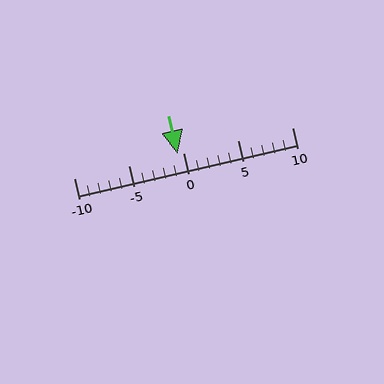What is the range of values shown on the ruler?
The ruler shows values from -10 to 10.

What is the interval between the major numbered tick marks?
The major tick marks are spaced 5 units apart.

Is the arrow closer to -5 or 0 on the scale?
The arrow is closer to 0.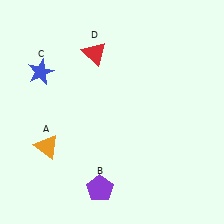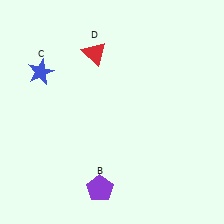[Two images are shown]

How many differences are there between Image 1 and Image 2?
There is 1 difference between the two images.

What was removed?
The orange triangle (A) was removed in Image 2.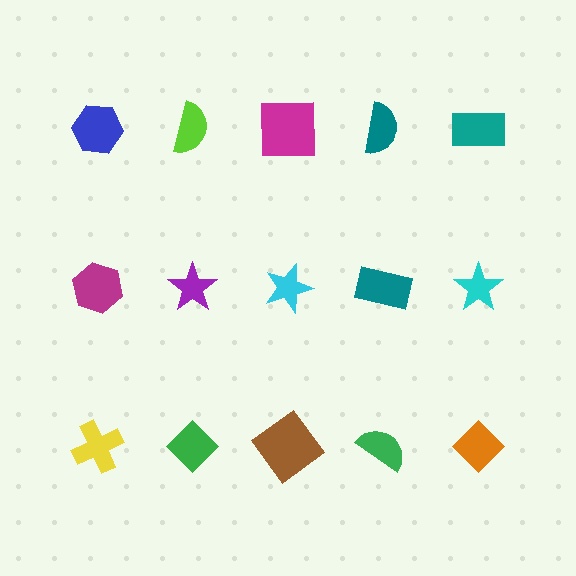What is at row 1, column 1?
A blue hexagon.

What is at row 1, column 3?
A magenta square.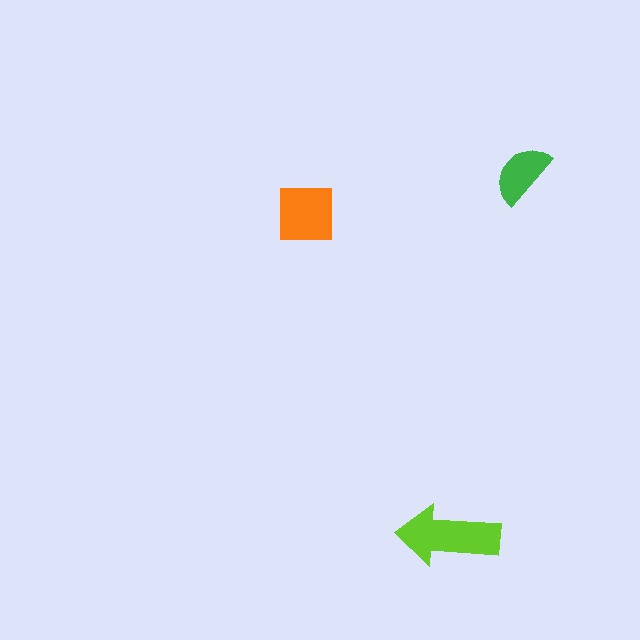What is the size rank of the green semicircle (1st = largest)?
3rd.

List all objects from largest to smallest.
The lime arrow, the orange square, the green semicircle.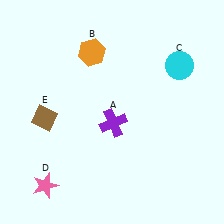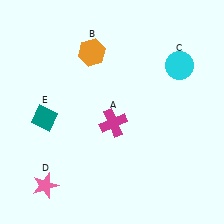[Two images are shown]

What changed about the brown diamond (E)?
In Image 1, E is brown. In Image 2, it changed to teal.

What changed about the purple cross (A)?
In Image 1, A is purple. In Image 2, it changed to magenta.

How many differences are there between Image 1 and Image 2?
There are 2 differences between the two images.